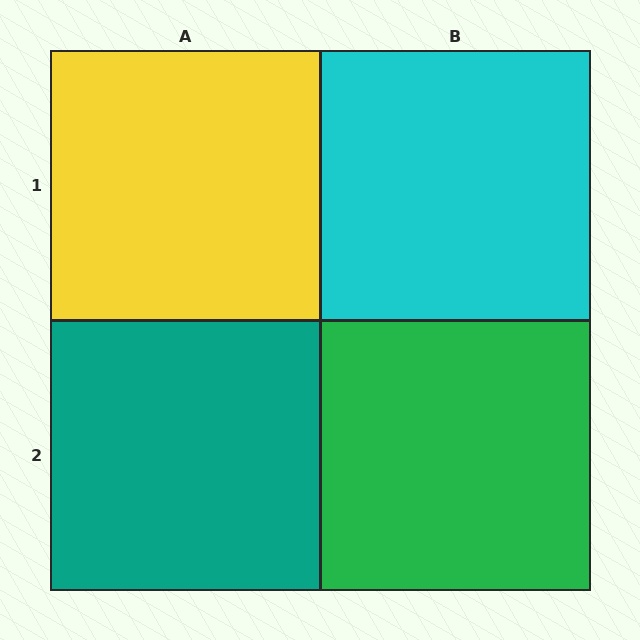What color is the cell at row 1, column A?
Yellow.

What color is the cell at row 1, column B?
Cyan.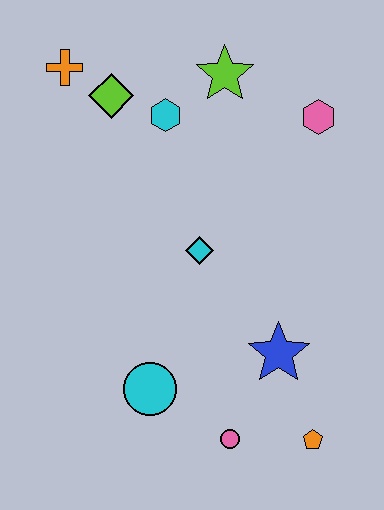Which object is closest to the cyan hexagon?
The lime diamond is closest to the cyan hexagon.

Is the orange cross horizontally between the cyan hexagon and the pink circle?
No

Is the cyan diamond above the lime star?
No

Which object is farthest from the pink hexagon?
The pink circle is farthest from the pink hexagon.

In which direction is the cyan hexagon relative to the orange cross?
The cyan hexagon is to the right of the orange cross.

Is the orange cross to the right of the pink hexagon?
No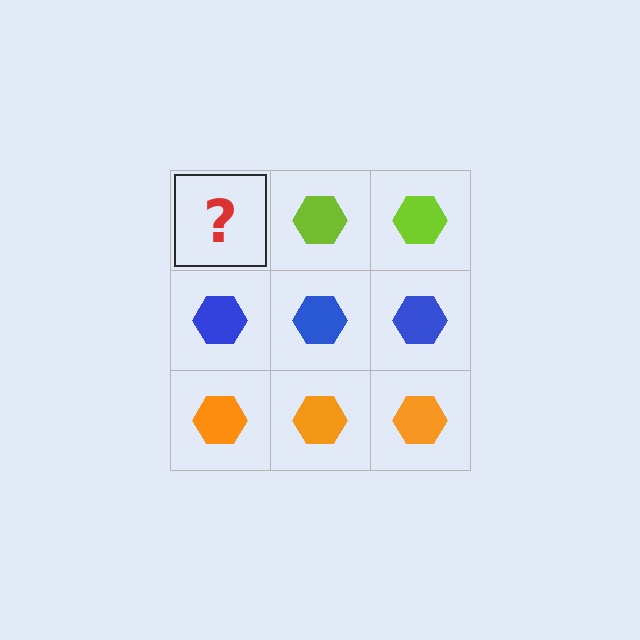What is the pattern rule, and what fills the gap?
The rule is that each row has a consistent color. The gap should be filled with a lime hexagon.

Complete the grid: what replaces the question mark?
The question mark should be replaced with a lime hexagon.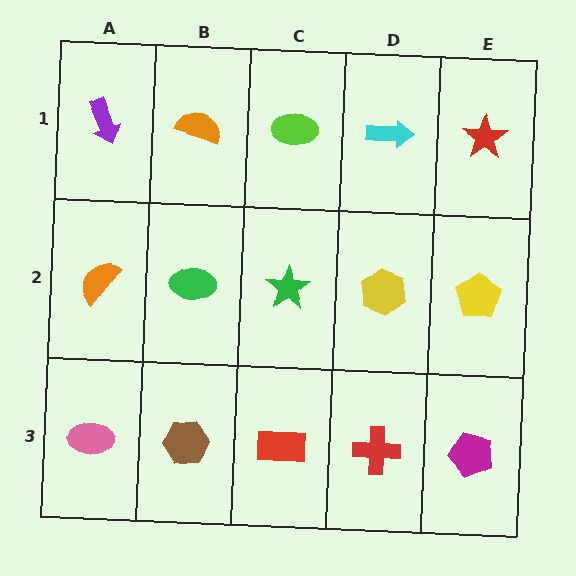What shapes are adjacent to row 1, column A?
An orange semicircle (row 2, column A), an orange semicircle (row 1, column B).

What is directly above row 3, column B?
A green ellipse.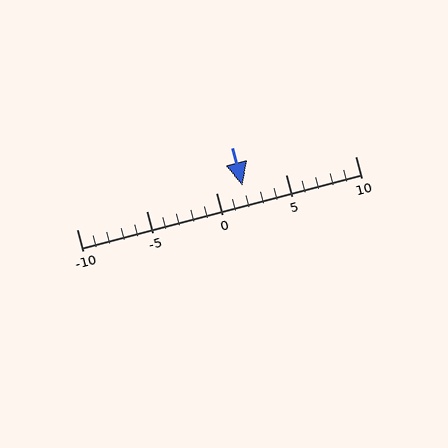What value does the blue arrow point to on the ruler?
The blue arrow points to approximately 2.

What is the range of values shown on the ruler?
The ruler shows values from -10 to 10.